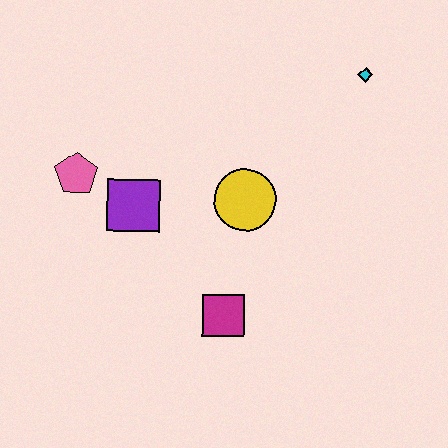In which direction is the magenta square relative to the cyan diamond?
The magenta square is below the cyan diamond.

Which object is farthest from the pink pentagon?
The cyan diamond is farthest from the pink pentagon.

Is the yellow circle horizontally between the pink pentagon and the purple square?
No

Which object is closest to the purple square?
The pink pentagon is closest to the purple square.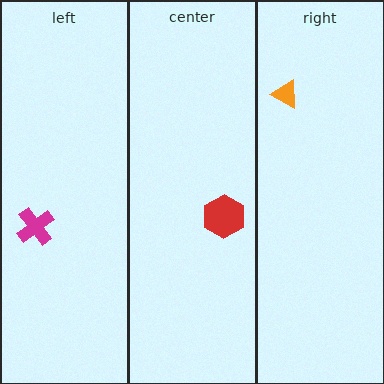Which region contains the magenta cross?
The left region.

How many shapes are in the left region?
1.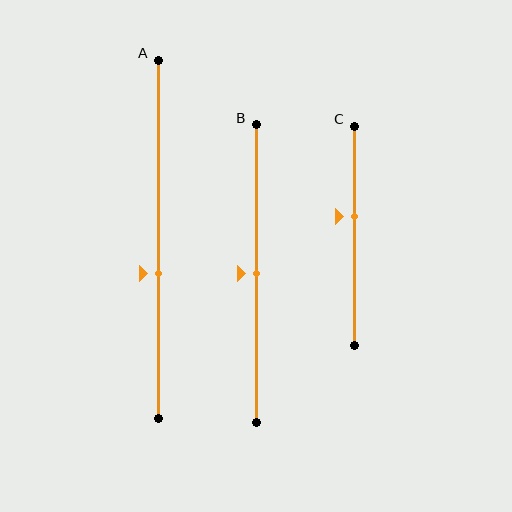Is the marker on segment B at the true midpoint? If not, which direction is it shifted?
Yes, the marker on segment B is at the true midpoint.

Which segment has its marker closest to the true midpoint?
Segment B has its marker closest to the true midpoint.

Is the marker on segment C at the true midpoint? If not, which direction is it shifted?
No, the marker on segment C is shifted upward by about 9% of the segment length.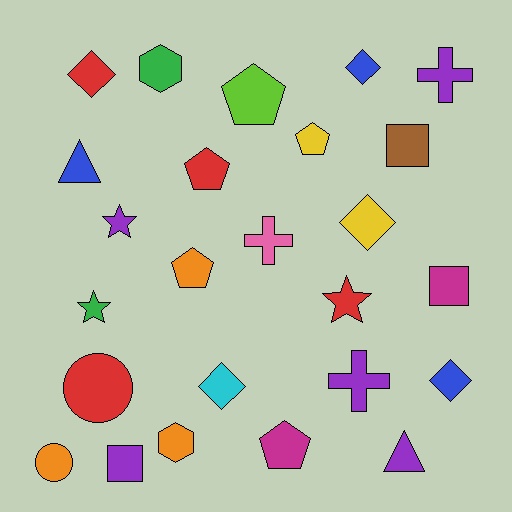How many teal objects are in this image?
There are no teal objects.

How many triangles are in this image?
There are 2 triangles.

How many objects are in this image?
There are 25 objects.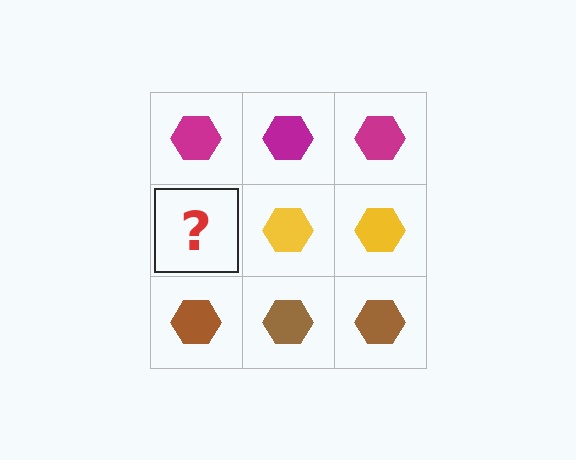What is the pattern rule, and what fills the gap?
The rule is that each row has a consistent color. The gap should be filled with a yellow hexagon.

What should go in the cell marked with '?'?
The missing cell should contain a yellow hexagon.